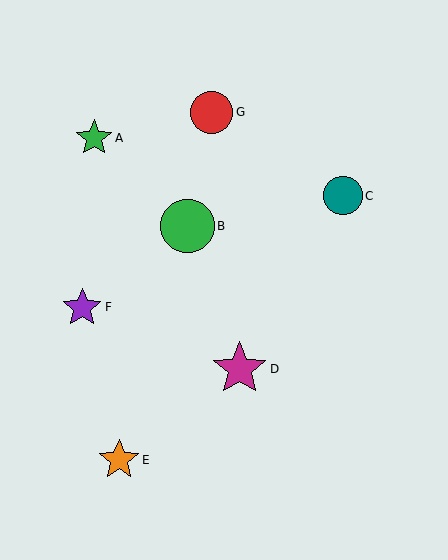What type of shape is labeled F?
Shape F is a purple star.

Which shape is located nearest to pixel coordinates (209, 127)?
The red circle (labeled G) at (212, 112) is nearest to that location.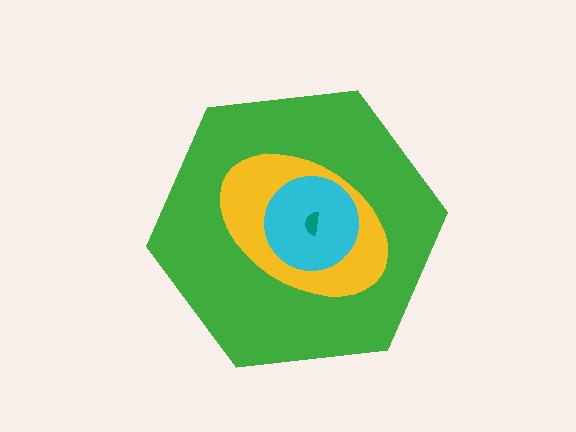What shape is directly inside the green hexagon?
The yellow ellipse.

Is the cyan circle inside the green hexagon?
Yes.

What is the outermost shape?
The green hexagon.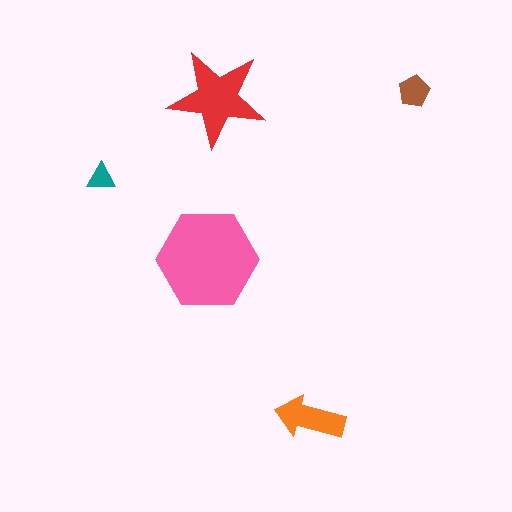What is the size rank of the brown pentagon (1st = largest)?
4th.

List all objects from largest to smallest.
The pink hexagon, the red star, the orange arrow, the brown pentagon, the teal triangle.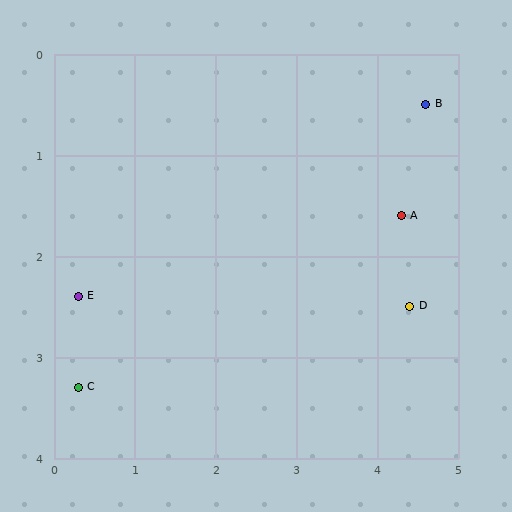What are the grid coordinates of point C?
Point C is at approximately (0.3, 3.3).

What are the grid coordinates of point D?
Point D is at approximately (4.4, 2.5).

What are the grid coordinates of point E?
Point E is at approximately (0.3, 2.4).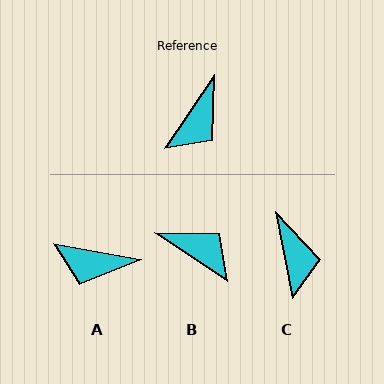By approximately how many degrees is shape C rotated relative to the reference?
Approximately 45 degrees counter-clockwise.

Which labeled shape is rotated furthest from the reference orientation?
B, about 90 degrees away.